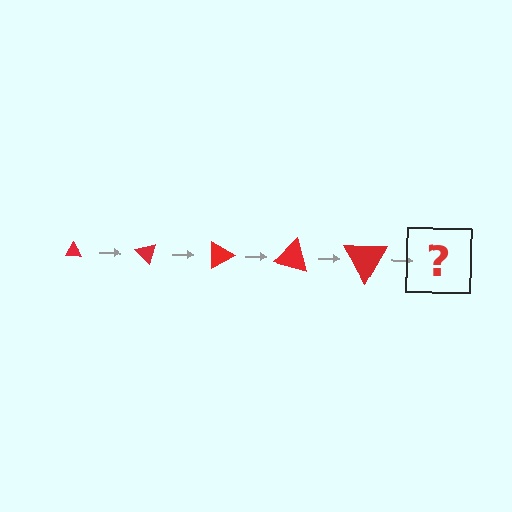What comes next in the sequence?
The next element should be a triangle, larger than the previous one and rotated 225 degrees from the start.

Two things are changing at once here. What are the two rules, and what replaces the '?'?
The two rules are that the triangle grows larger each step and it rotates 45 degrees each step. The '?' should be a triangle, larger than the previous one and rotated 225 degrees from the start.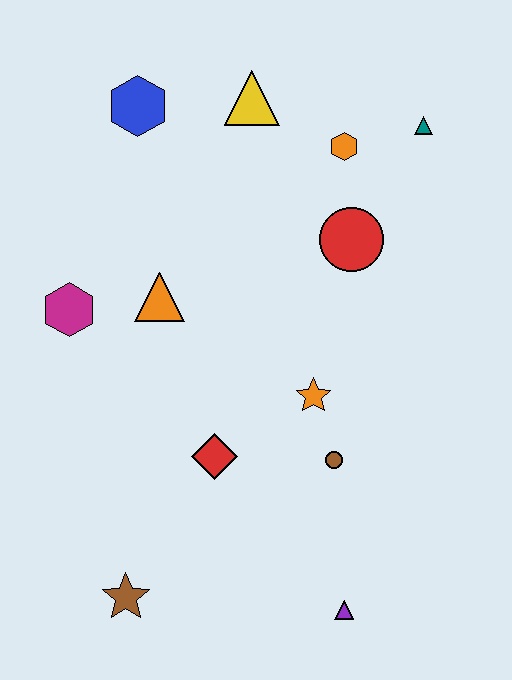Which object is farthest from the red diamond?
The teal triangle is farthest from the red diamond.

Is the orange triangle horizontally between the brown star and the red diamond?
Yes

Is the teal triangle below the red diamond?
No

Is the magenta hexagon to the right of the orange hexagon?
No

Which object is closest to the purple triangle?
The brown circle is closest to the purple triangle.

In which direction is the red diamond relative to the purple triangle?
The red diamond is above the purple triangle.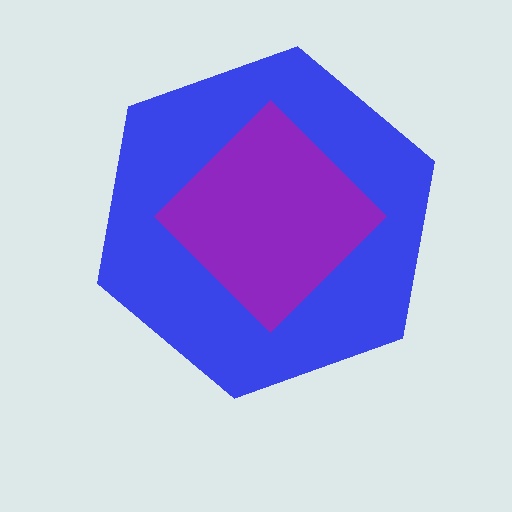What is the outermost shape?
The blue hexagon.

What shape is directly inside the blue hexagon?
The purple diamond.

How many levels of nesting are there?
2.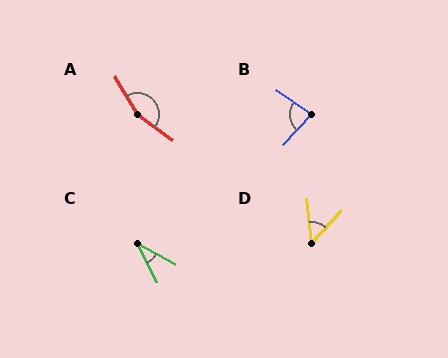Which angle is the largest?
A, at approximately 157 degrees.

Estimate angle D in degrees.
Approximately 49 degrees.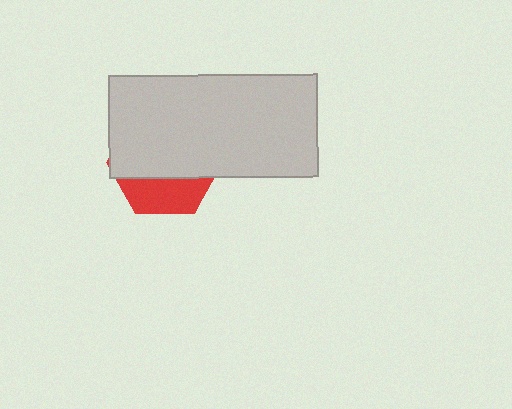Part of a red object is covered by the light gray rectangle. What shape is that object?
It is a hexagon.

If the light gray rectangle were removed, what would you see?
You would see the complete red hexagon.